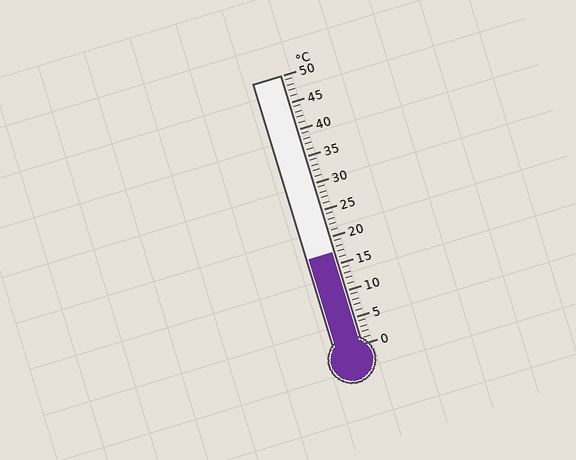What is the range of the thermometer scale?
The thermometer scale ranges from 0°C to 50°C.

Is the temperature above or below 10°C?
The temperature is above 10°C.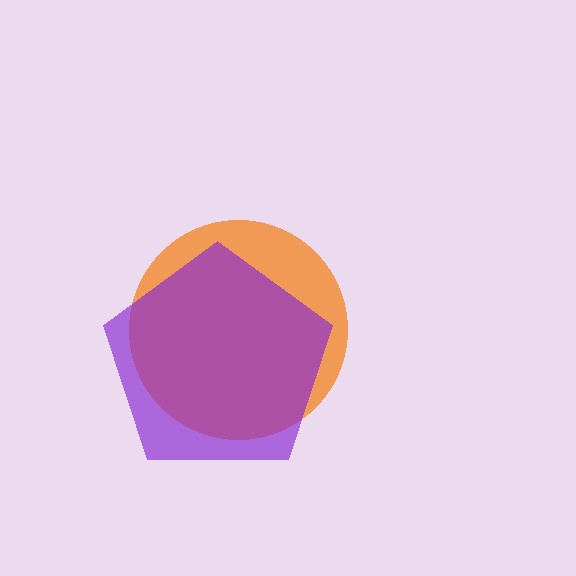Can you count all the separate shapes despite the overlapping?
Yes, there are 2 separate shapes.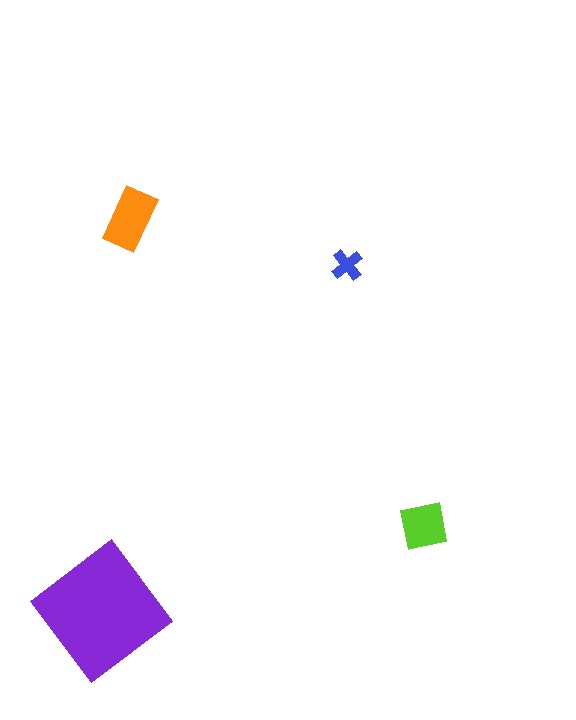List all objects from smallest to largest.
The blue cross, the lime square, the orange rectangle, the purple diamond.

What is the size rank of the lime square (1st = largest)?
3rd.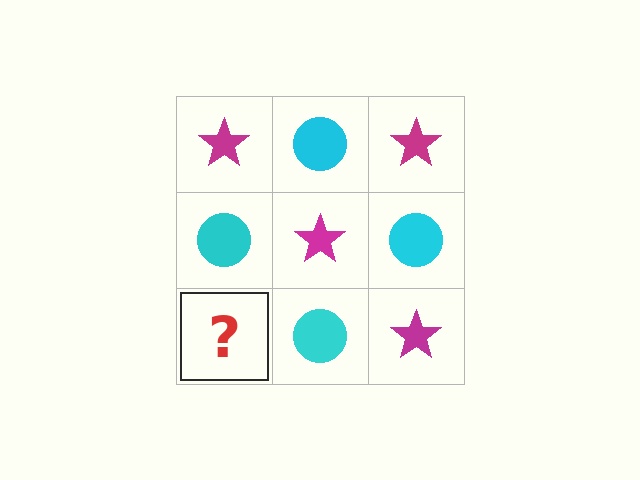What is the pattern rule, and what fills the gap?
The rule is that it alternates magenta star and cyan circle in a checkerboard pattern. The gap should be filled with a magenta star.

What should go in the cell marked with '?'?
The missing cell should contain a magenta star.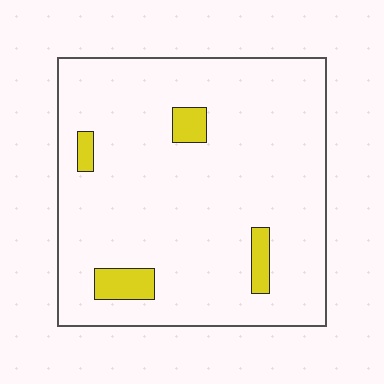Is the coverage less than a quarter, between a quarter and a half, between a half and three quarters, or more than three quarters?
Less than a quarter.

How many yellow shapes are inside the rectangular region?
4.